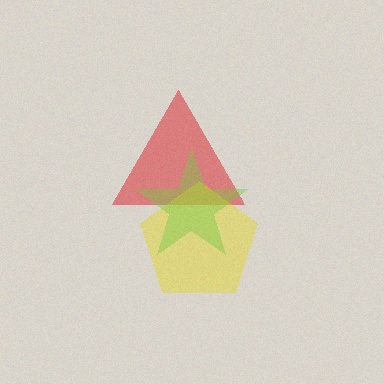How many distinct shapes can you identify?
There are 3 distinct shapes: a red triangle, a yellow pentagon, a lime star.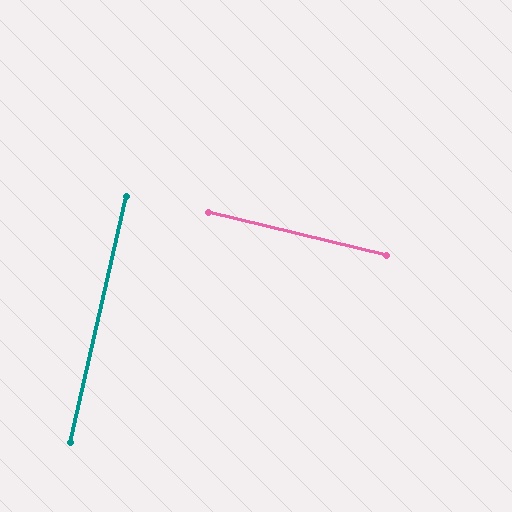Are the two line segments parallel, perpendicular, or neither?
Perpendicular — they meet at approximately 89°.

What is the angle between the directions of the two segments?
Approximately 89 degrees.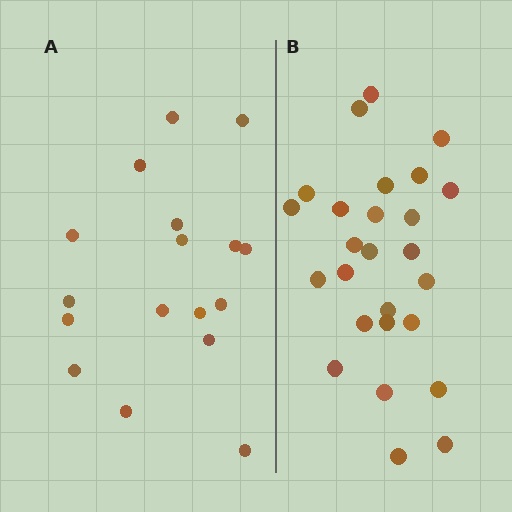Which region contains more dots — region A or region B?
Region B (the right region) has more dots.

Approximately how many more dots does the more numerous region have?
Region B has roughly 8 or so more dots than region A.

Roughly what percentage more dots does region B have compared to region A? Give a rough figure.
About 55% more.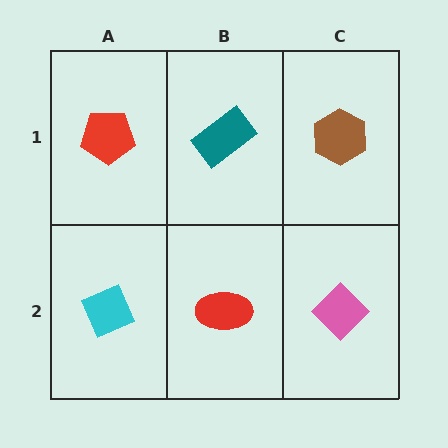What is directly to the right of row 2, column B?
A pink diamond.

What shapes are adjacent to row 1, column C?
A pink diamond (row 2, column C), a teal rectangle (row 1, column B).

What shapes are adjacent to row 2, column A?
A red pentagon (row 1, column A), a red ellipse (row 2, column B).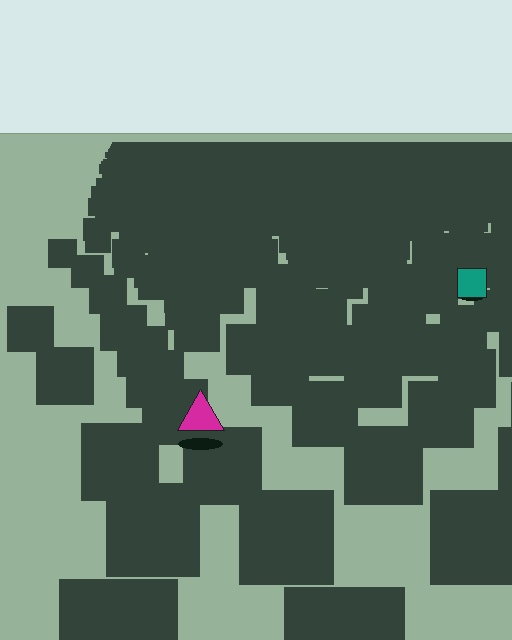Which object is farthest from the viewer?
The teal square is farthest from the viewer. It appears smaller and the ground texture around it is denser.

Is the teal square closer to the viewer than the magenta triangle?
No. The magenta triangle is closer — you can tell from the texture gradient: the ground texture is coarser near it.